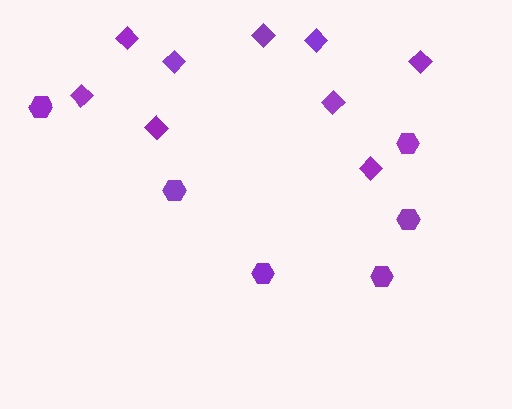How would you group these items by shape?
There are 2 groups: one group of hexagons (6) and one group of diamonds (9).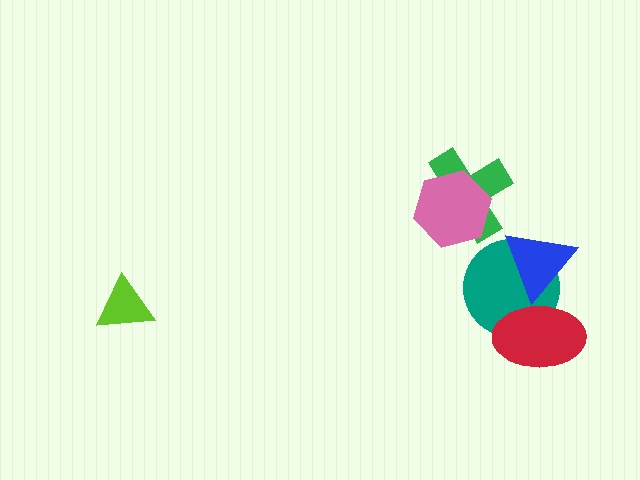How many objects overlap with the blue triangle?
2 objects overlap with the blue triangle.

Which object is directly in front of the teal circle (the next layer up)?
The red ellipse is directly in front of the teal circle.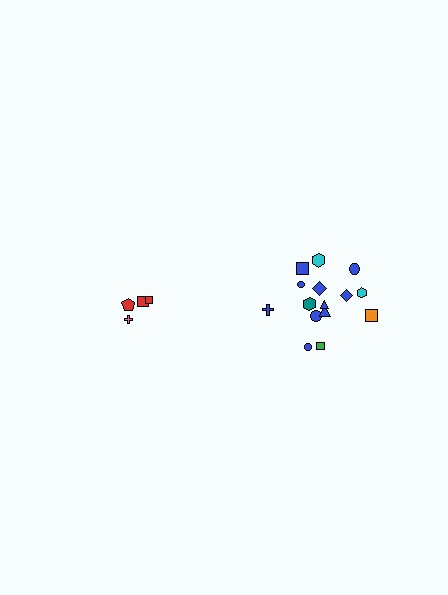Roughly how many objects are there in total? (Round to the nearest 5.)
Roughly 20 objects in total.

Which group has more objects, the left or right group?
The right group.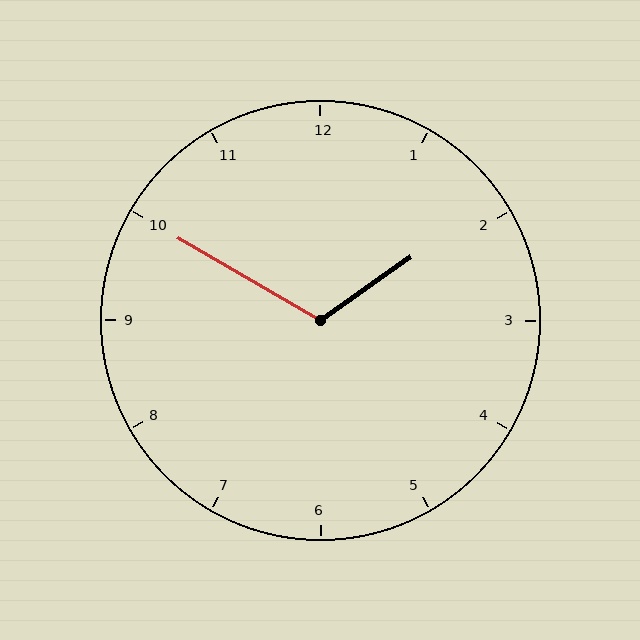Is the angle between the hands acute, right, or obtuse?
It is obtuse.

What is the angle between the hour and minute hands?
Approximately 115 degrees.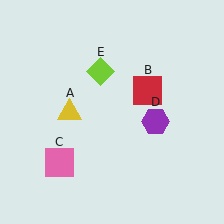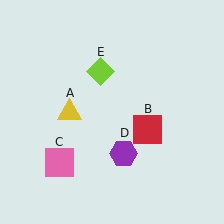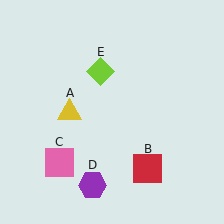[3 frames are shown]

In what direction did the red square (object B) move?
The red square (object B) moved down.